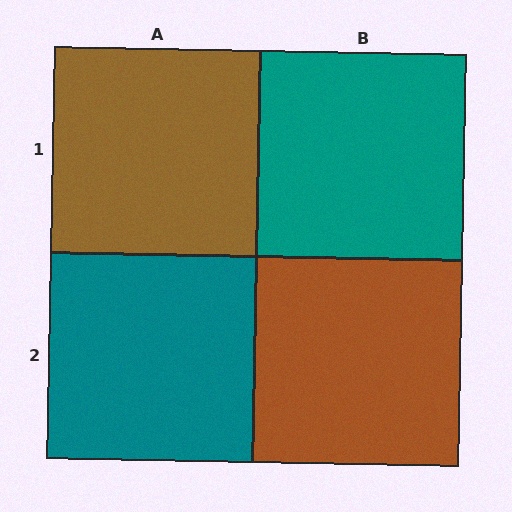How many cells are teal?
2 cells are teal.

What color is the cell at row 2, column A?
Teal.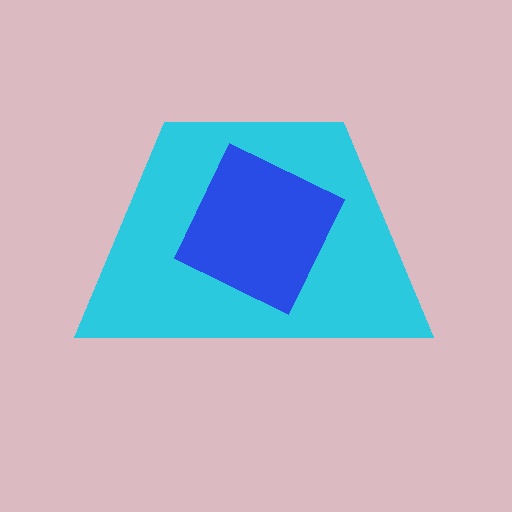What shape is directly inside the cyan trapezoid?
The blue square.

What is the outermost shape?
The cyan trapezoid.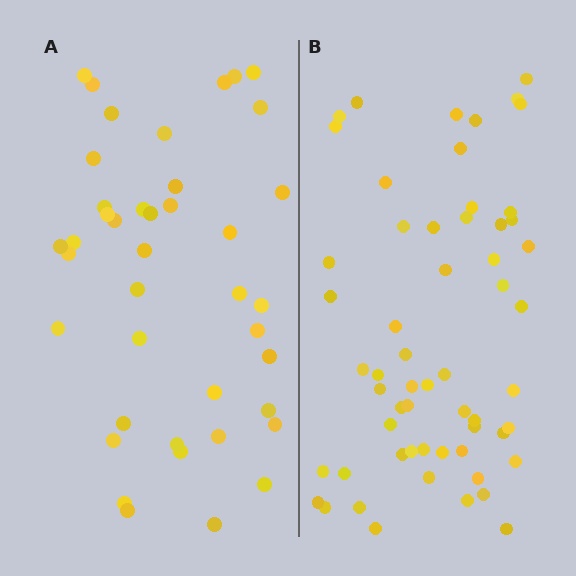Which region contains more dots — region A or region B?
Region B (the right region) has more dots.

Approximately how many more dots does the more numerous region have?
Region B has approximately 15 more dots than region A.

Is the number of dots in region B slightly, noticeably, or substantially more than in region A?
Region B has noticeably more, but not dramatically so. The ratio is roughly 1.4 to 1.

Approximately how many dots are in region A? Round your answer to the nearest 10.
About 40 dots. (The exact count is 41, which rounds to 40.)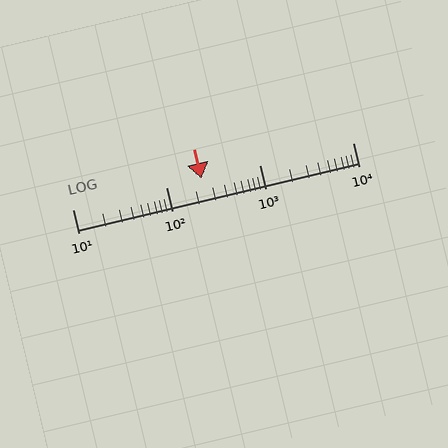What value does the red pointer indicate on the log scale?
The pointer indicates approximately 240.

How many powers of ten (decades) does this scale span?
The scale spans 3 decades, from 10 to 10000.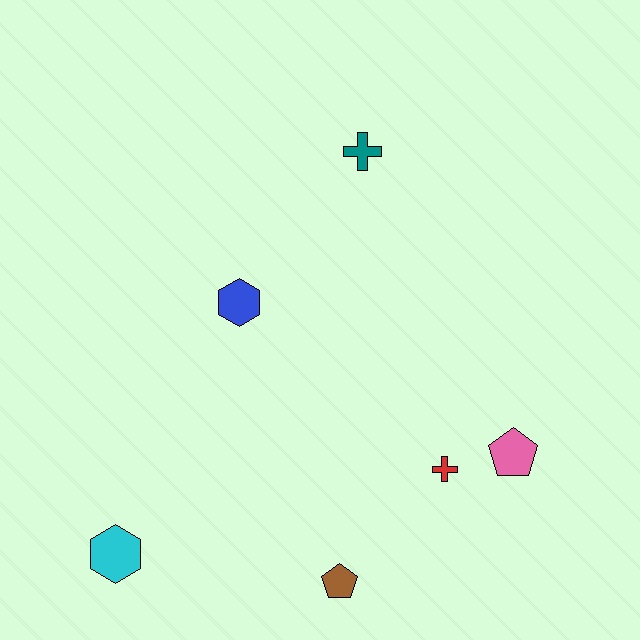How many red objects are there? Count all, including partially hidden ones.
There is 1 red object.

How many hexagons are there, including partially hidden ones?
There are 2 hexagons.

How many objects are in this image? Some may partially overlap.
There are 6 objects.